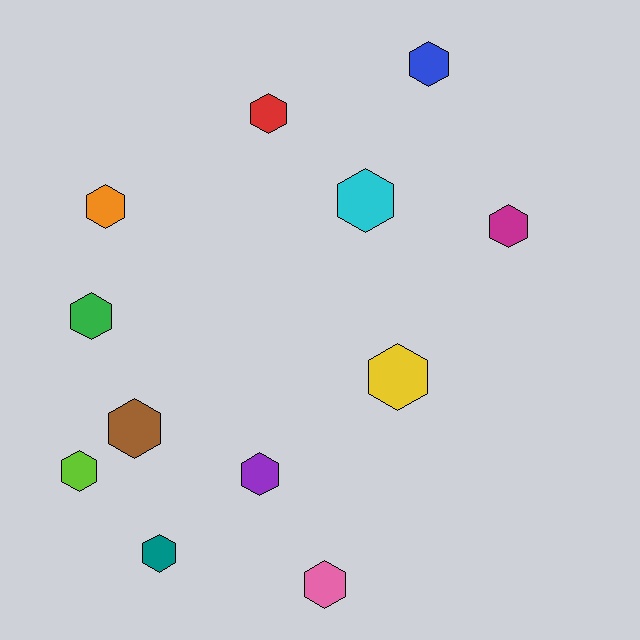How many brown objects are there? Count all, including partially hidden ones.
There is 1 brown object.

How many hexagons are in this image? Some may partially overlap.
There are 12 hexagons.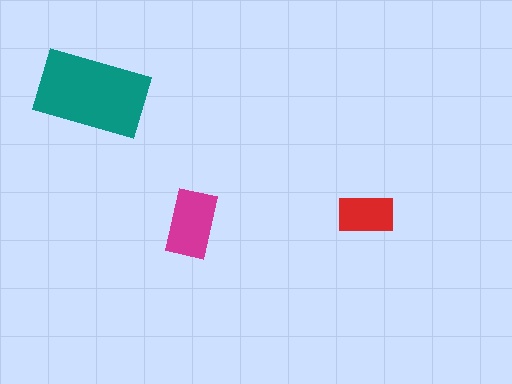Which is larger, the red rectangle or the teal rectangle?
The teal one.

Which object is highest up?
The teal rectangle is topmost.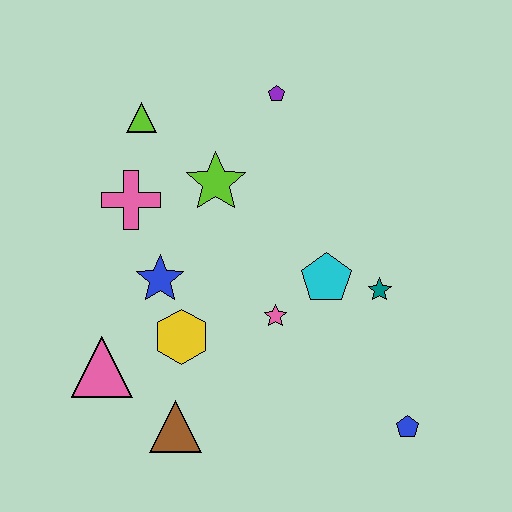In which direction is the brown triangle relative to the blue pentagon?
The brown triangle is to the left of the blue pentagon.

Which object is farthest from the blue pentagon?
The lime triangle is farthest from the blue pentagon.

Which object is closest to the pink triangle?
The yellow hexagon is closest to the pink triangle.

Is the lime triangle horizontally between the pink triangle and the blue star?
Yes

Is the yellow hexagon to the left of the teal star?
Yes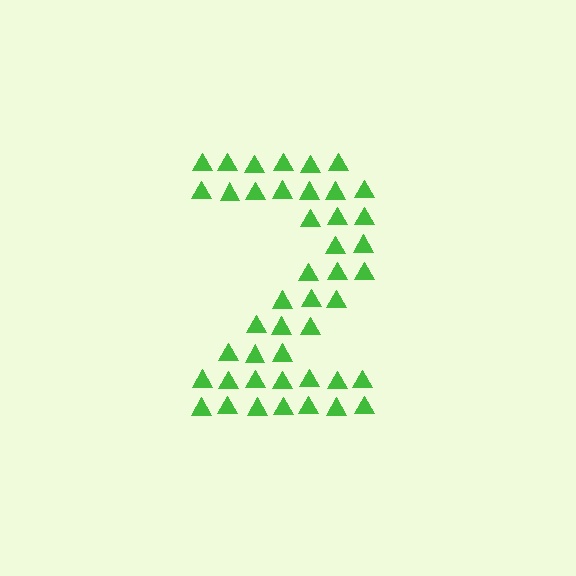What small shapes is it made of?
It is made of small triangles.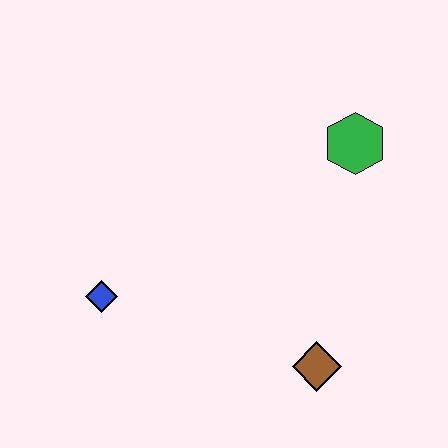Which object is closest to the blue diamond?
The brown diamond is closest to the blue diamond.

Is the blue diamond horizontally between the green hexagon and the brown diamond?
No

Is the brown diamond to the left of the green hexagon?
Yes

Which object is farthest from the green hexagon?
The blue diamond is farthest from the green hexagon.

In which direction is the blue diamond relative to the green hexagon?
The blue diamond is to the left of the green hexagon.